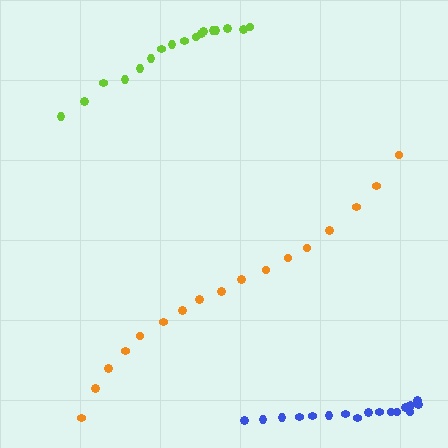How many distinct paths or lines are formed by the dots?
There are 3 distinct paths.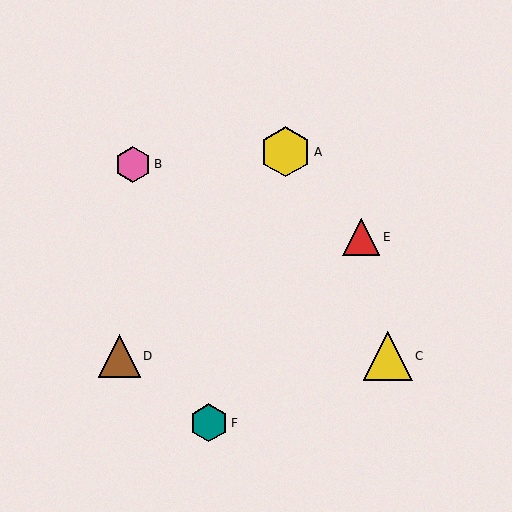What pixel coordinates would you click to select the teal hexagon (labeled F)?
Click at (209, 423) to select the teal hexagon F.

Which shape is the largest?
The yellow hexagon (labeled A) is the largest.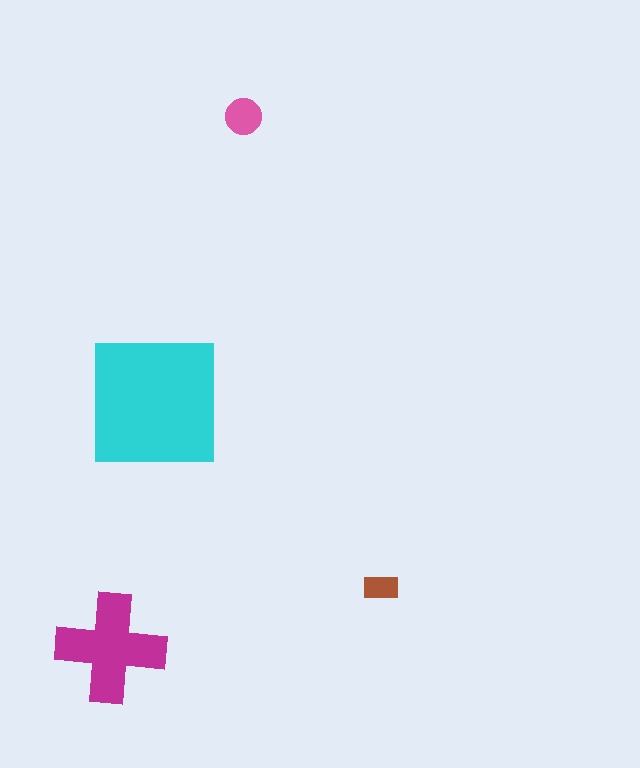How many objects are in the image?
There are 4 objects in the image.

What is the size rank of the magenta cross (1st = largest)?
2nd.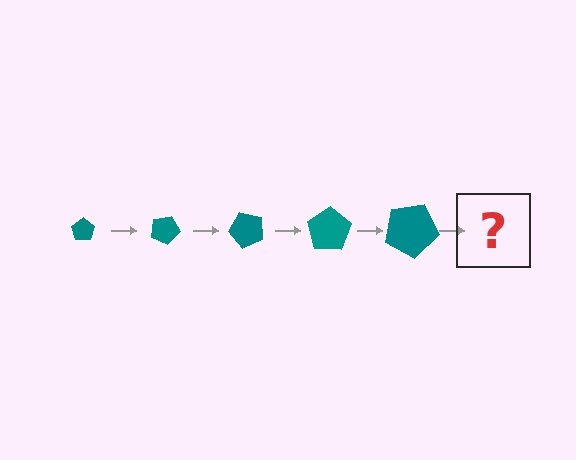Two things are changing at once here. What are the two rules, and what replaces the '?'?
The two rules are that the pentagon grows larger each step and it rotates 25 degrees each step. The '?' should be a pentagon, larger than the previous one and rotated 125 degrees from the start.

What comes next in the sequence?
The next element should be a pentagon, larger than the previous one and rotated 125 degrees from the start.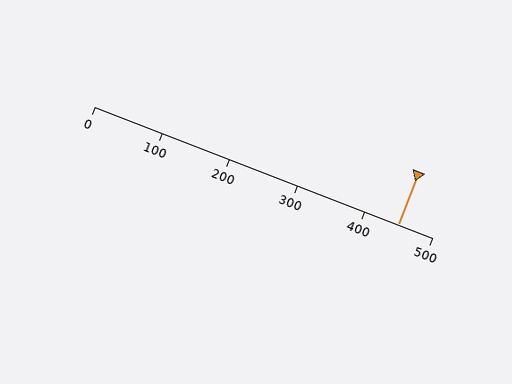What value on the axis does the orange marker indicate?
The marker indicates approximately 450.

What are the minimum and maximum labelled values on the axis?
The axis runs from 0 to 500.